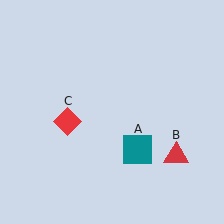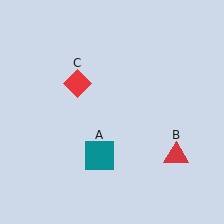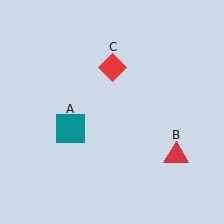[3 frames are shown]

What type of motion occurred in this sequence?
The teal square (object A), red diamond (object C) rotated clockwise around the center of the scene.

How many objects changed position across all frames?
2 objects changed position: teal square (object A), red diamond (object C).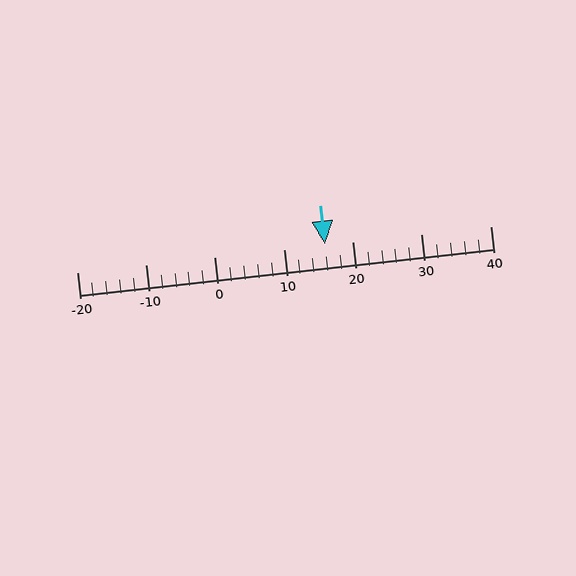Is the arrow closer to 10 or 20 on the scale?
The arrow is closer to 20.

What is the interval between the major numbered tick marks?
The major tick marks are spaced 10 units apart.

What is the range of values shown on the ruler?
The ruler shows values from -20 to 40.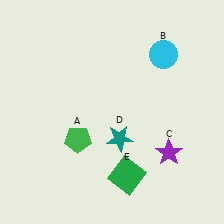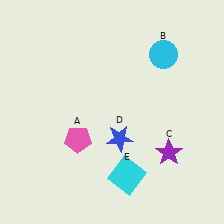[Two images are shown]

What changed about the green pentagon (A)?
In Image 1, A is green. In Image 2, it changed to pink.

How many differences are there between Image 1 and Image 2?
There are 3 differences between the two images.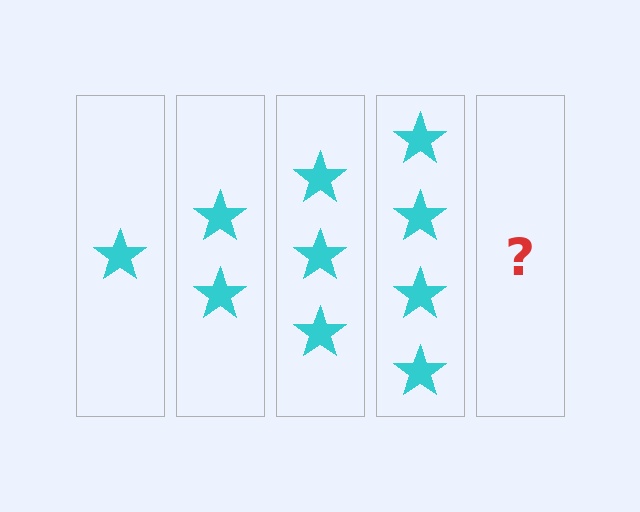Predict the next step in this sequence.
The next step is 5 stars.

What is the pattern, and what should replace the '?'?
The pattern is that each step adds one more star. The '?' should be 5 stars.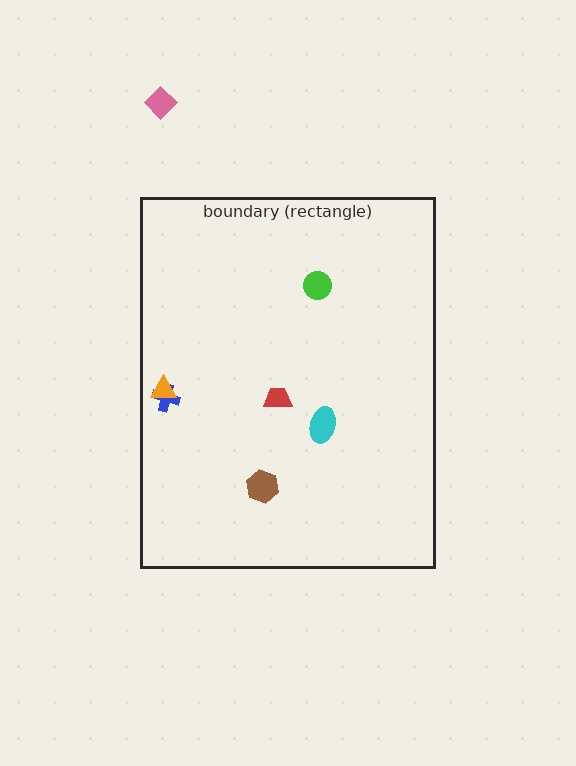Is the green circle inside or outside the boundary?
Inside.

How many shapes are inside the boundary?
6 inside, 1 outside.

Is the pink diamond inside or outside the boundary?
Outside.